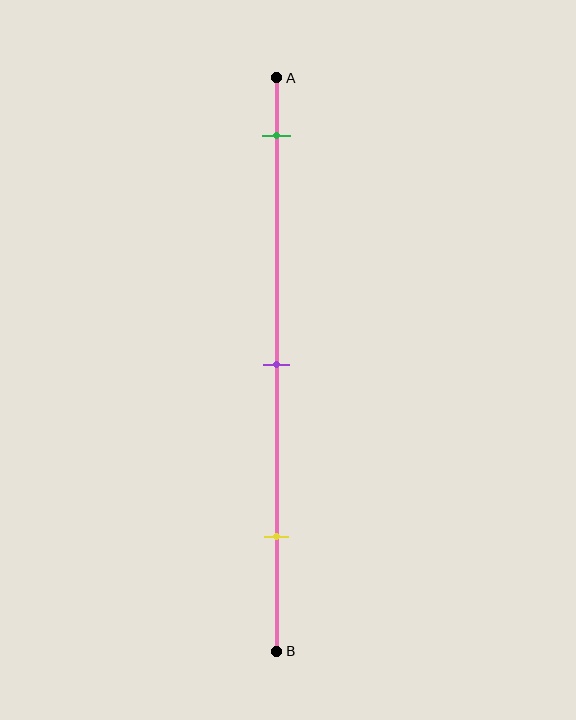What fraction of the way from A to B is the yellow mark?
The yellow mark is approximately 80% (0.8) of the way from A to B.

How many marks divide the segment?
There are 3 marks dividing the segment.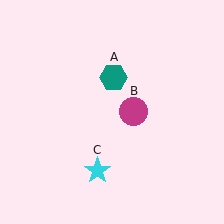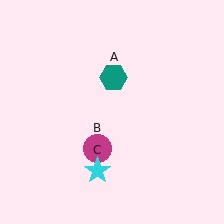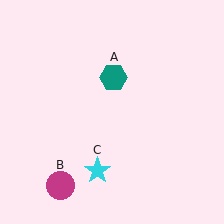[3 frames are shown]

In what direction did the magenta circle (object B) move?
The magenta circle (object B) moved down and to the left.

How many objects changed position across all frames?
1 object changed position: magenta circle (object B).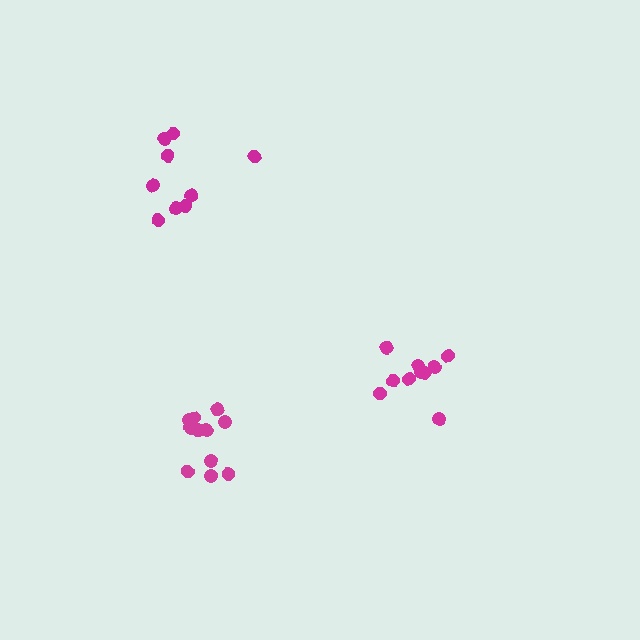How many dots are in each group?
Group 1: 12 dots, Group 2: 10 dots, Group 3: 9 dots (31 total).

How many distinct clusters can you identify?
There are 3 distinct clusters.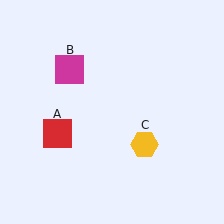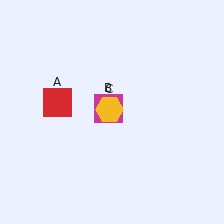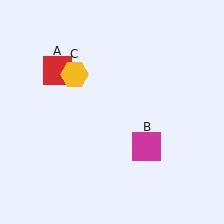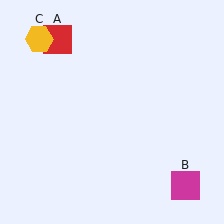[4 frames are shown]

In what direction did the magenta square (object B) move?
The magenta square (object B) moved down and to the right.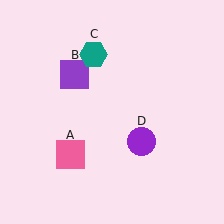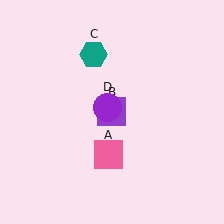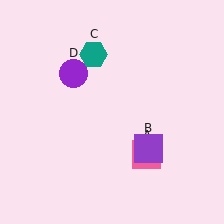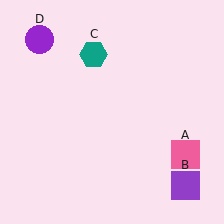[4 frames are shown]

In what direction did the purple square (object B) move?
The purple square (object B) moved down and to the right.